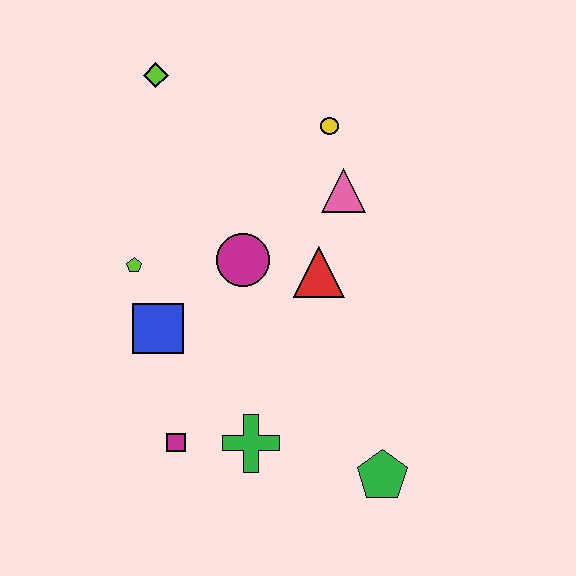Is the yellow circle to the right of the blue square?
Yes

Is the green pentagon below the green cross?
Yes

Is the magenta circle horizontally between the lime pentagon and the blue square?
No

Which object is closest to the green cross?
The magenta square is closest to the green cross.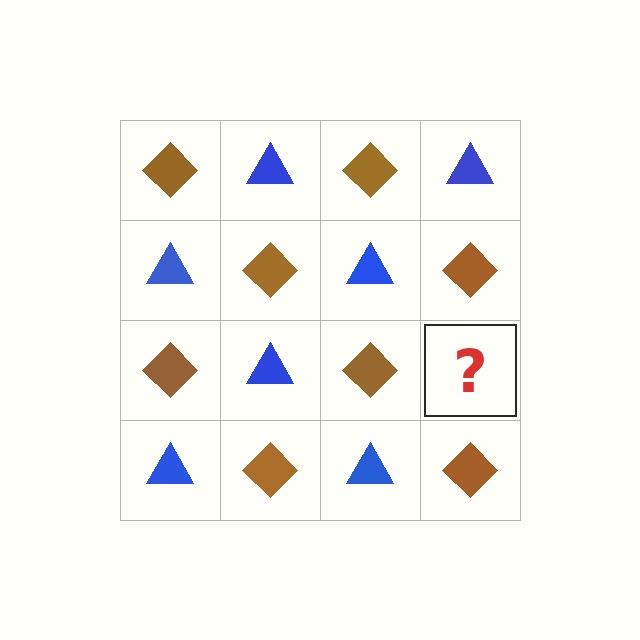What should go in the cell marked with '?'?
The missing cell should contain a blue triangle.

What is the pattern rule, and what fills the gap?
The rule is that it alternates brown diamond and blue triangle in a checkerboard pattern. The gap should be filled with a blue triangle.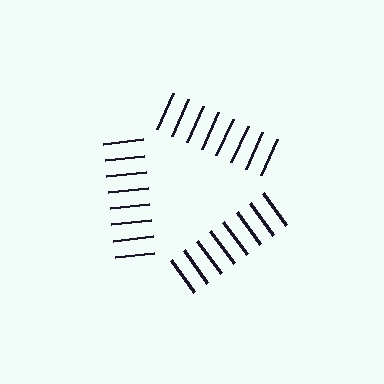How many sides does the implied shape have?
3 sides — the line-ends trace a triangle.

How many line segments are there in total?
24 — 8 along each of the 3 edges.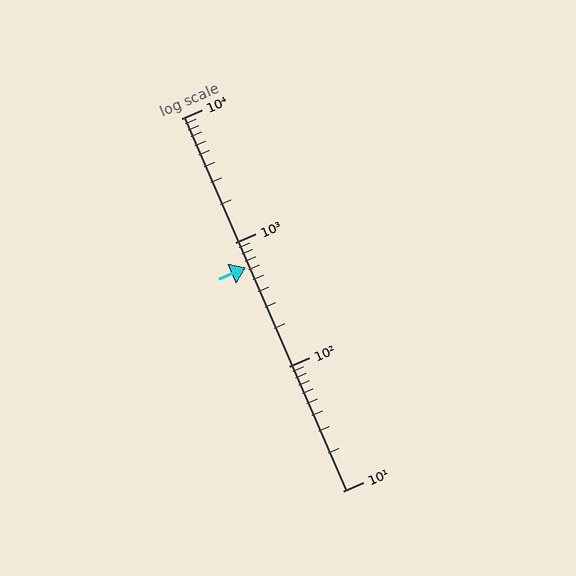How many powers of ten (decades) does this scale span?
The scale spans 3 decades, from 10 to 10000.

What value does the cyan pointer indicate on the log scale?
The pointer indicates approximately 630.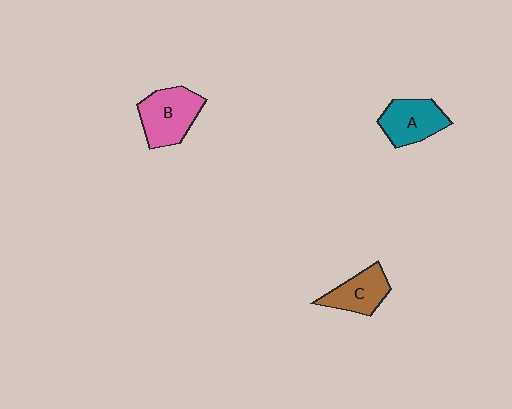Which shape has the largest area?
Shape B (pink).